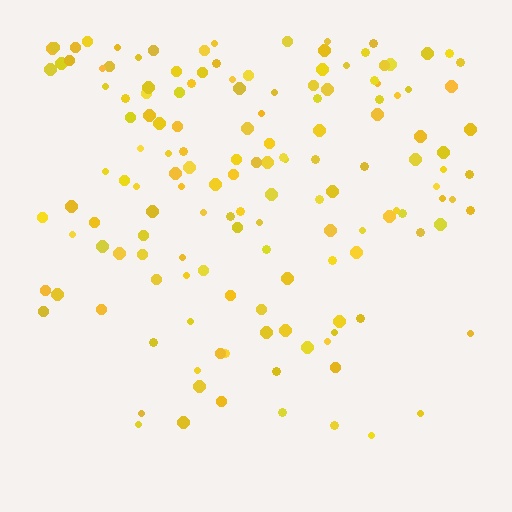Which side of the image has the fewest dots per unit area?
The bottom.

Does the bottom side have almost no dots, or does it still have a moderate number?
Still a moderate number, just noticeably fewer than the top.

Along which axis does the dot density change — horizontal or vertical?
Vertical.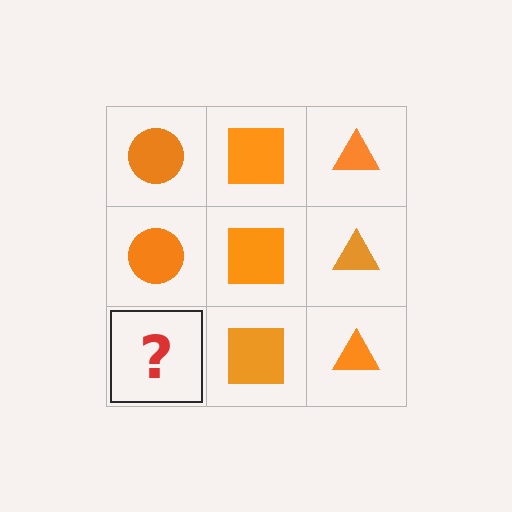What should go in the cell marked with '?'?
The missing cell should contain an orange circle.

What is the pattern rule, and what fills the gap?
The rule is that each column has a consistent shape. The gap should be filled with an orange circle.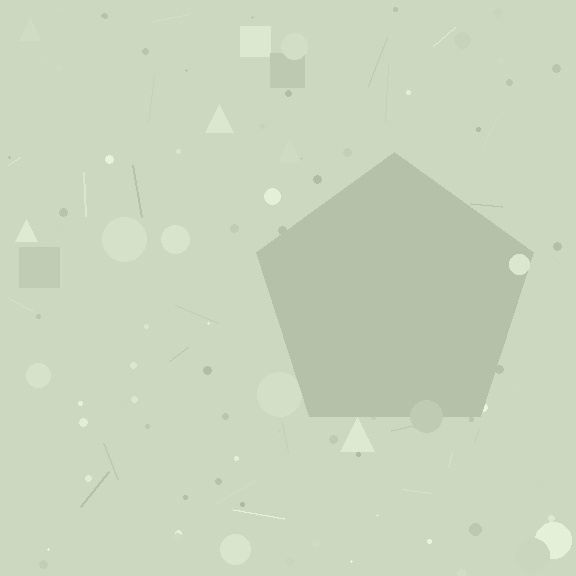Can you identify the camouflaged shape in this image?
The camouflaged shape is a pentagon.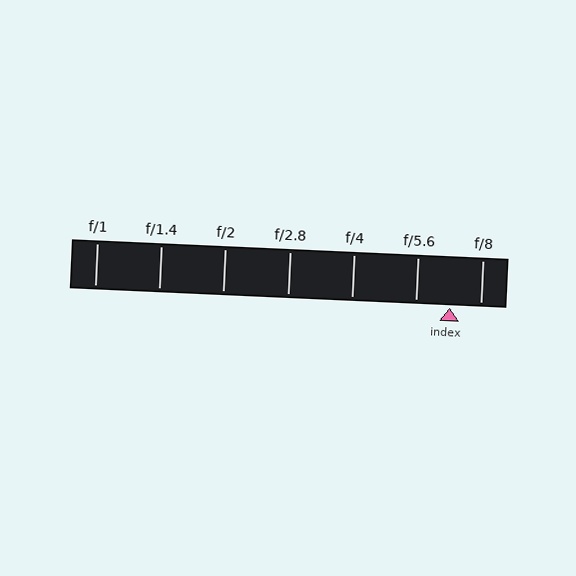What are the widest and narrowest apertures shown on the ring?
The widest aperture shown is f/1 and the narrowest is f/8.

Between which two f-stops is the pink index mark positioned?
The index mark is between f/5.6 and f/8.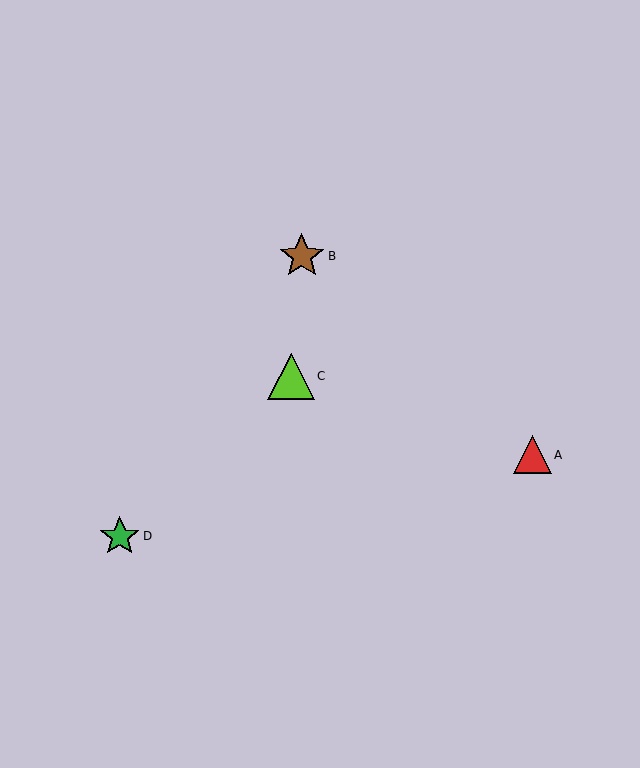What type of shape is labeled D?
Shape D is a green star.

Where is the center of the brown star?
The center of the brown star is at (302, 256).